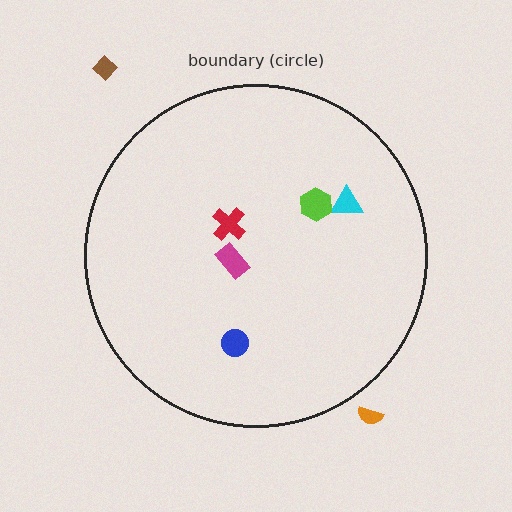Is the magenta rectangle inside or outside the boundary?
Inside.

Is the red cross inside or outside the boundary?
Inside.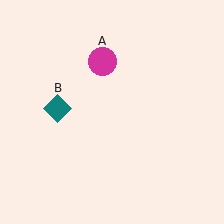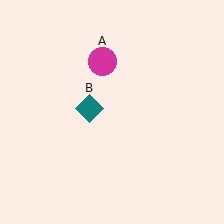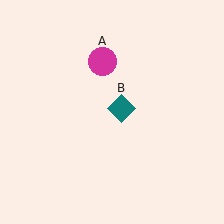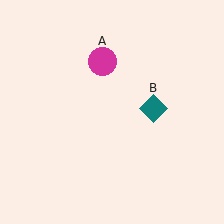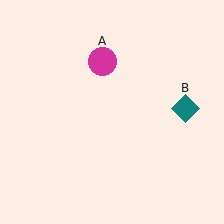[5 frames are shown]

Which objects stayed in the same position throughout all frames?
Magenta circle (object A) remained stationary.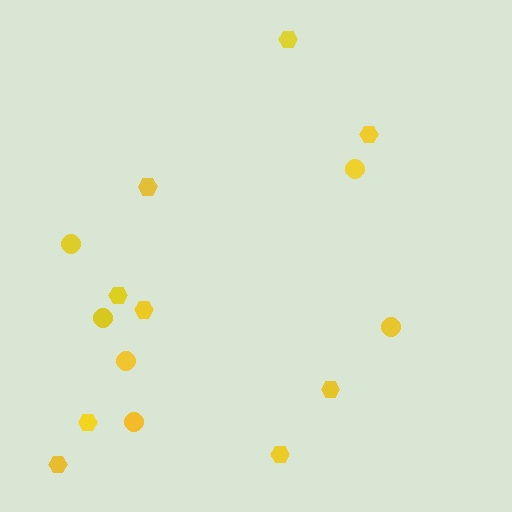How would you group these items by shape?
There are 2 groups: one group of circles (6) and one group of hexagons (9).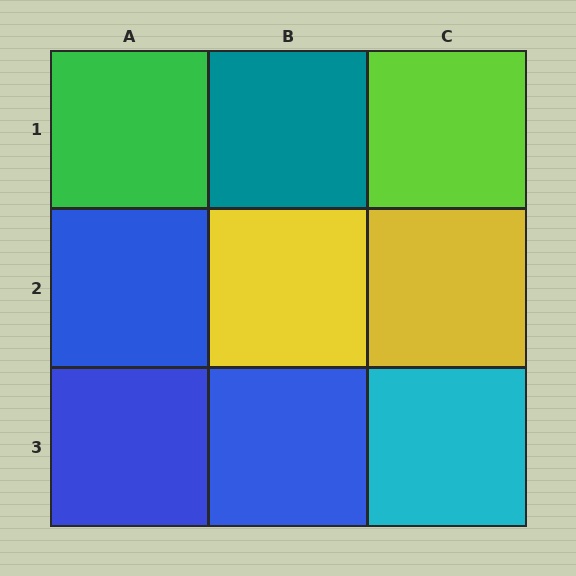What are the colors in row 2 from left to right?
Blue, yellow, yellow.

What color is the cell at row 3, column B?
Blue.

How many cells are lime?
1 cell is lime.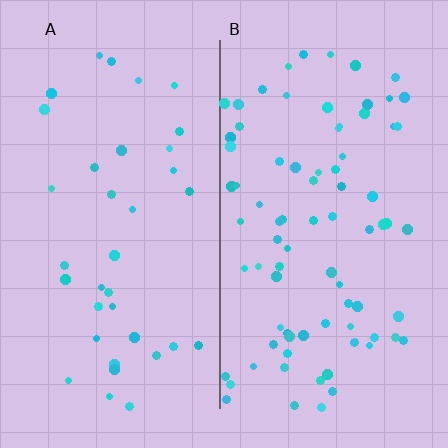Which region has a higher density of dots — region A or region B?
B (the right).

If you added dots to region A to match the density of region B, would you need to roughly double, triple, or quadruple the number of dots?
Approximately double.